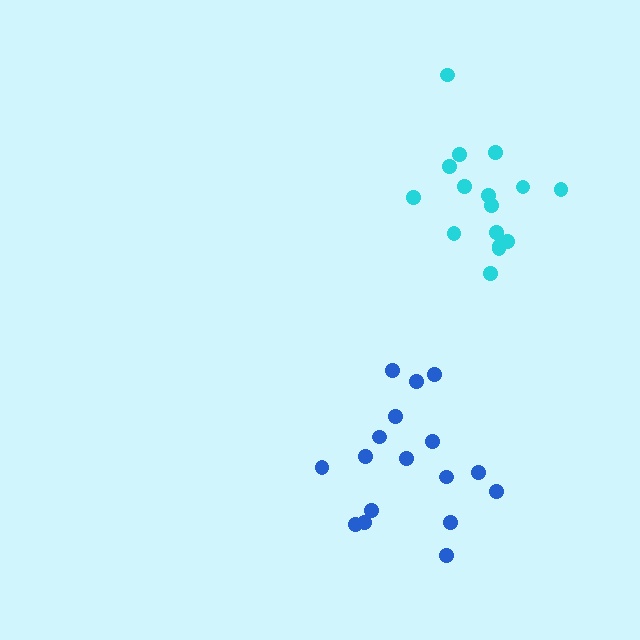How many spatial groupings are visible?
There are 2 spatial groupings.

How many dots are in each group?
Group 1: 16 dots, Group 2: 17 dots (33 total).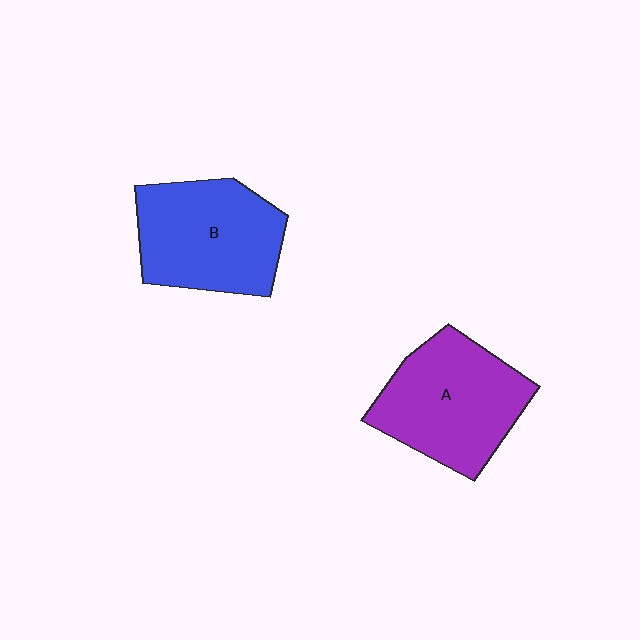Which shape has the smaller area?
Shape B (blue).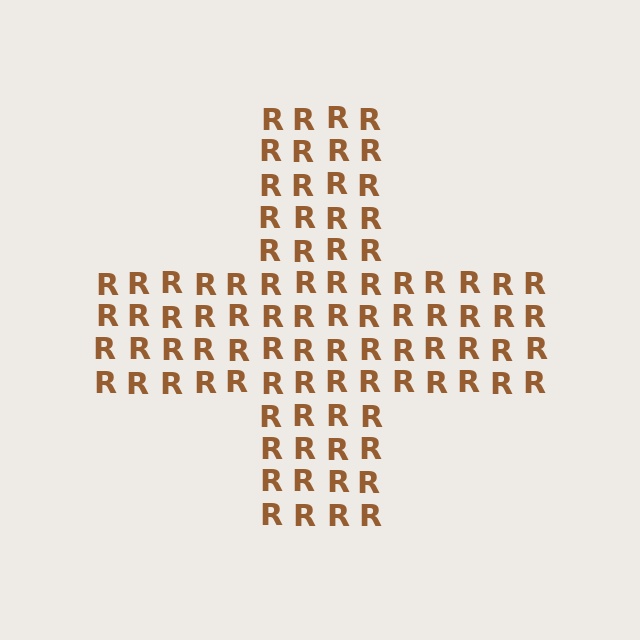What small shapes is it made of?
It is made of small letter R's.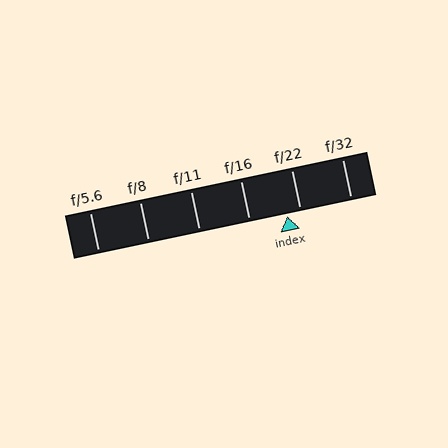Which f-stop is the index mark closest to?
The index mark is closest to f/22.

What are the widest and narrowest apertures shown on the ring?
The widest aperture shown is f/5.6 and the narrowest is f/32.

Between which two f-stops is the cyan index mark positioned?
The index mark is between f/16 and f/22.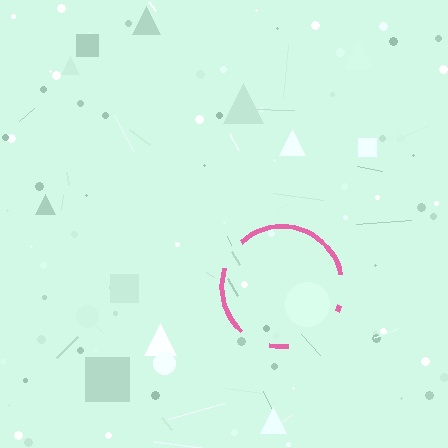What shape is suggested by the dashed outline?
The dashed outline suggests a circle.